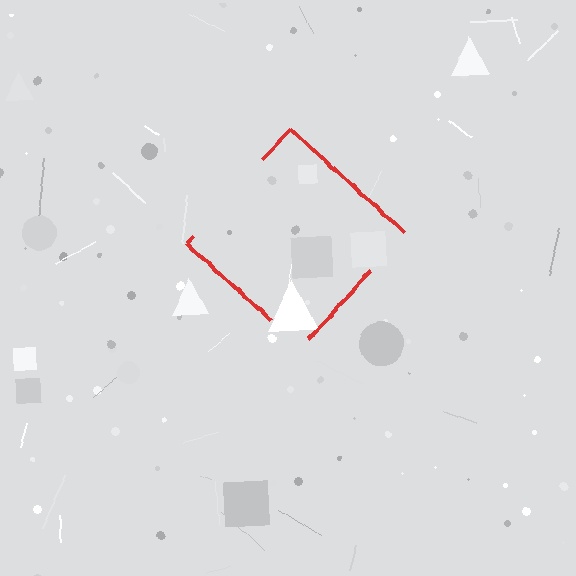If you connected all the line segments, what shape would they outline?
They would outline a diamond.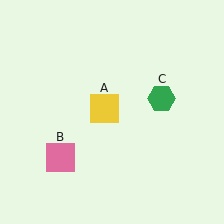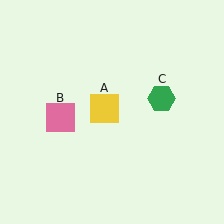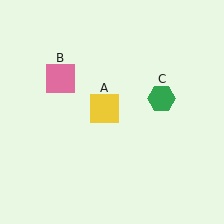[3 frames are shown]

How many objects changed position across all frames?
1 object changed position: pink square (object B).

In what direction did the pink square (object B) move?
The pink square (object B) moved up.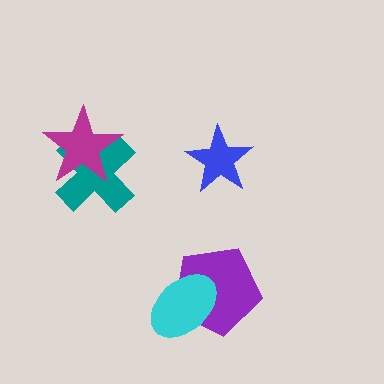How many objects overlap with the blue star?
0 objects overlap with the blue star.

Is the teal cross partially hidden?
Yes, it is partially covered by another shape.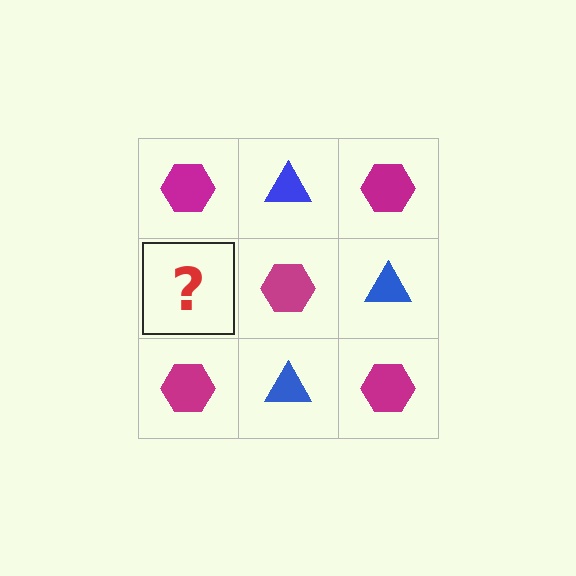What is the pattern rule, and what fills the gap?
The rule is that it alternates magenta hexagon and blue triangle in a checkerboard pattern. The gap should be filled with a blue triangle.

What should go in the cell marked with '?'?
The missing cell should contain a blue triangle.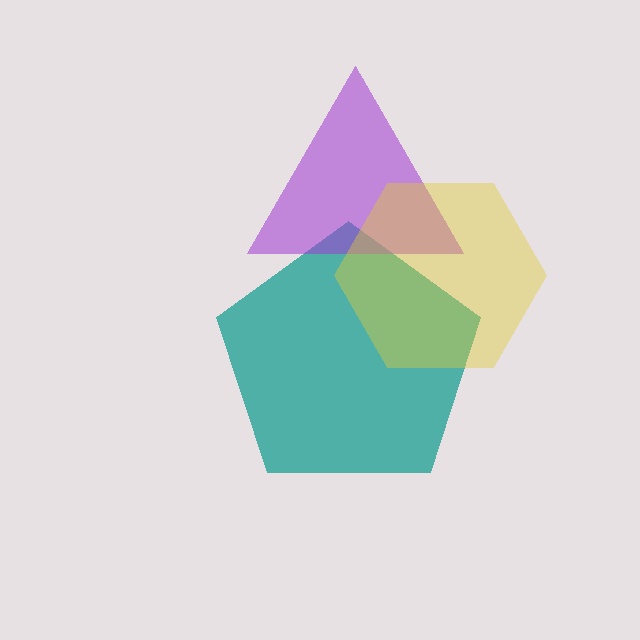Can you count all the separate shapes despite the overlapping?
Yes, there are 3 separate shapes.